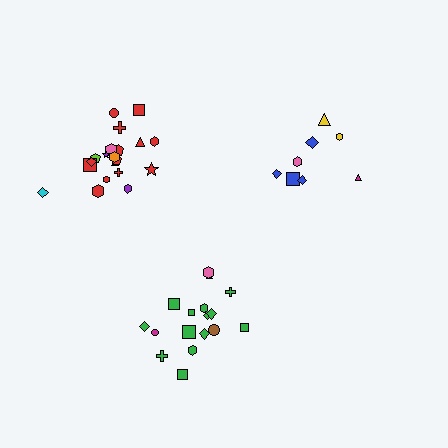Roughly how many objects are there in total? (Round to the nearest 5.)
Roughly 50 objects in total.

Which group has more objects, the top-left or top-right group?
The top-left group.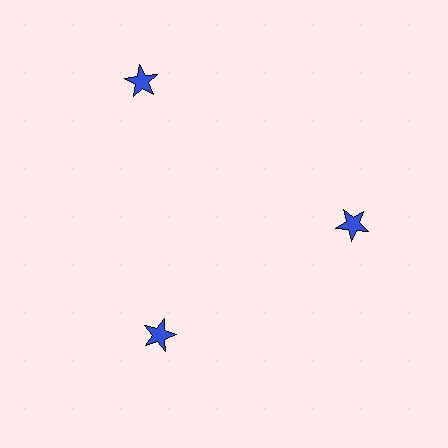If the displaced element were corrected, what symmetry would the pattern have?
It would have 3-fold rotational symmetry — the pattern would map onto itself every 120 degrees.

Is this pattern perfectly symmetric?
No. The 3 blue stars are arranged in a ring, but one element near the 11 o'clock position is pushed outward from the center, breaking the 3-fold rotational symmetry.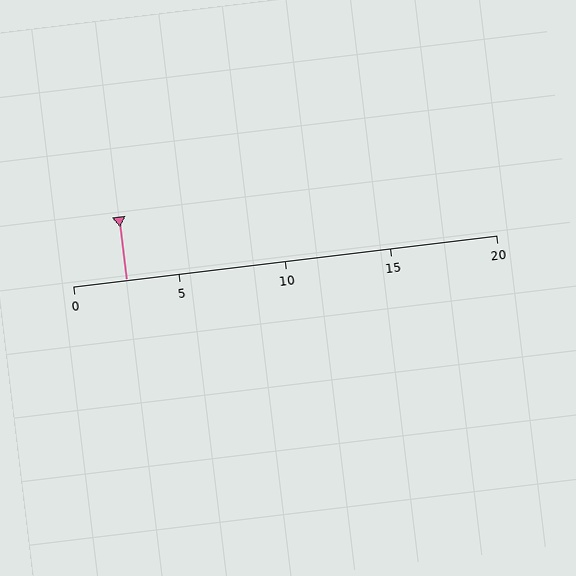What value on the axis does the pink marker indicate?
The marker indicates approximately 2.5.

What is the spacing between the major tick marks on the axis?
The major ticks are spaced 5 apart.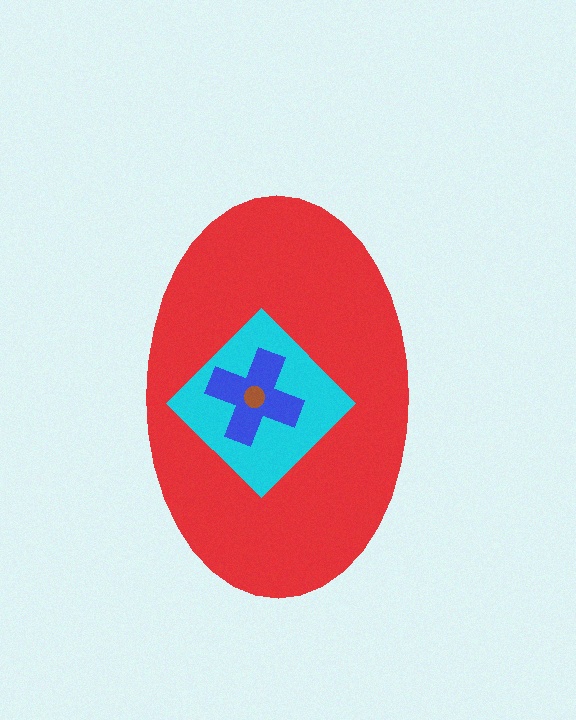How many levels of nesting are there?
4.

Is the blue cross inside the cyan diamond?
Yes.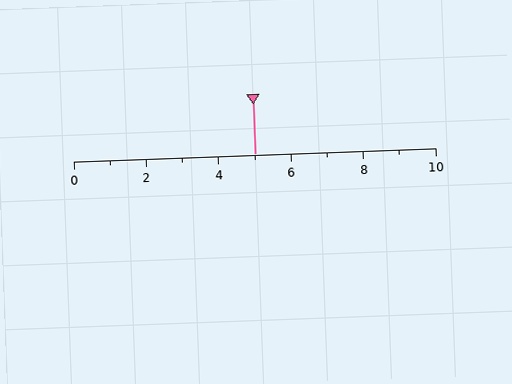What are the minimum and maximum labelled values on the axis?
The axis runs from 0 to 10.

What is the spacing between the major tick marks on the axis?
The major ticks are spaced 2 apart.